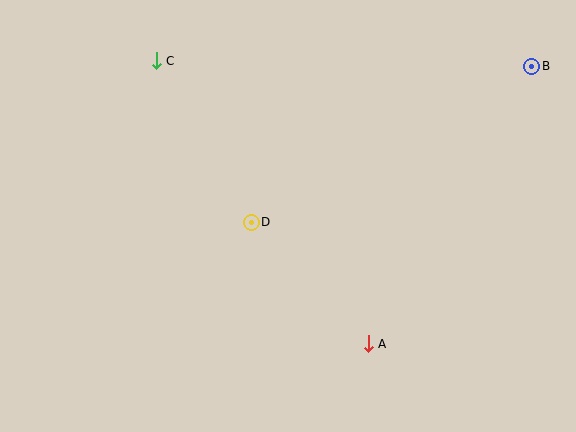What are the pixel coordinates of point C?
Point C is at (156, 61).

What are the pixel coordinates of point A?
Point A is at (368, 344).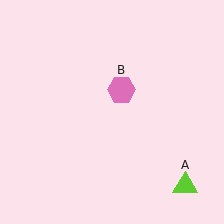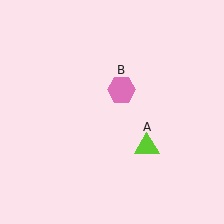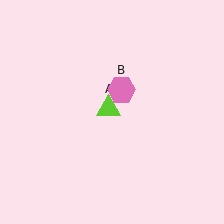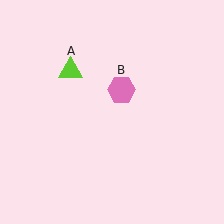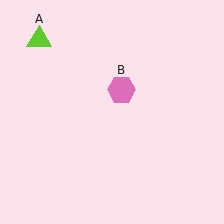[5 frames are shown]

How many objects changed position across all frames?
1 object changed position: lime triangle (object A).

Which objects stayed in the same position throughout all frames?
Pink hexagon (object B) remained stationary.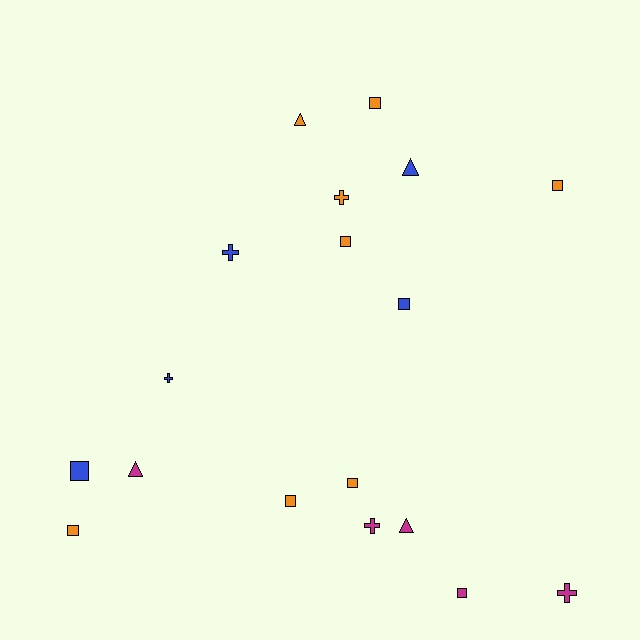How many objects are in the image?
There are 18 objects.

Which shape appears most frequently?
Square, with 9 objects.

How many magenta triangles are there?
There are 2 magenta triangles.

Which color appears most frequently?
Orange, with 8 objects.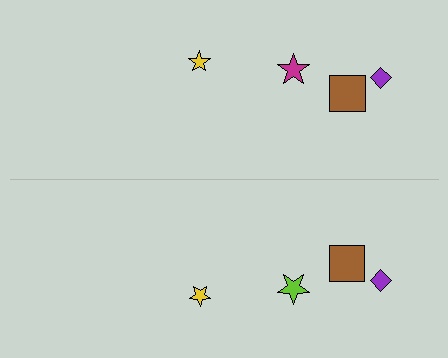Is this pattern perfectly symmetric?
No, the pattern is not perfectly symmetric. The lime star on the bottom side breaks the symmetry — its mirror counterpart is magenta.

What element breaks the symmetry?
The lime star on the bottom side breaks the symmetry — its mirror counterpart is magenta.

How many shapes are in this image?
There are 8 shapes in this image.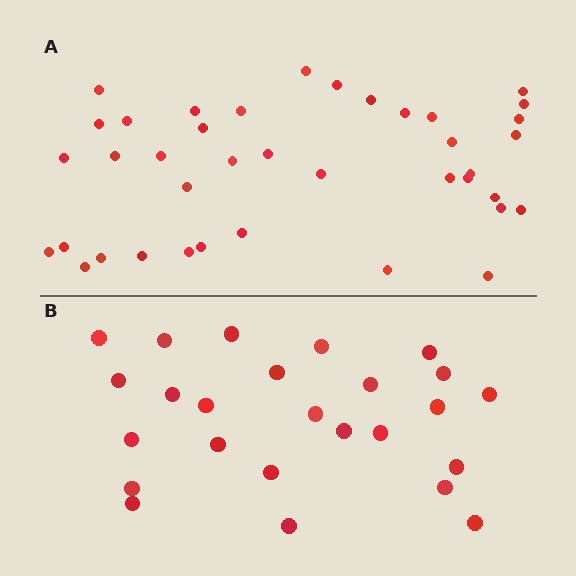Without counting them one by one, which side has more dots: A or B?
Region A (the top region) has more dots.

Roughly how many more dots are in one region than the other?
Region A has approximately 15 more dots than region B.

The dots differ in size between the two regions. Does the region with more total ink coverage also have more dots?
No. Region B has more total ink coverage because its dots are larger, but region A actually contains more individual dots. Total area can be misleading — the number of items is what matters here.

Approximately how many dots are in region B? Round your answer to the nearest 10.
About 20 dots. (The exact count is 25, which rounds to 20.)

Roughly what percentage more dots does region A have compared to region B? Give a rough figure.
About 55% more.